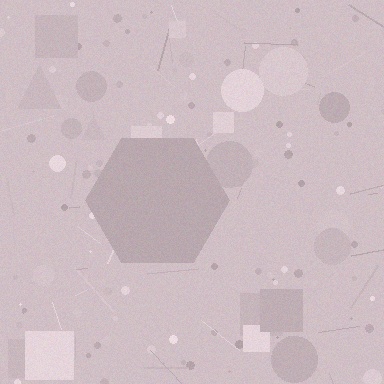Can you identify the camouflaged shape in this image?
The camouflaged shape is a hexagon.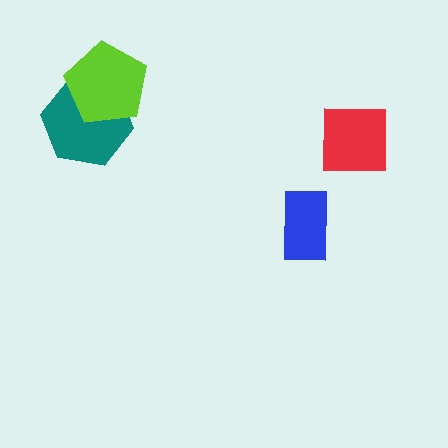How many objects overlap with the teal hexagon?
1 object overlaps with the teal hexagon.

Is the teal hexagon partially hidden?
Yes, it is partially covered by another shape.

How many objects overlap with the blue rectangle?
0 objects overlap with the blue rectangle.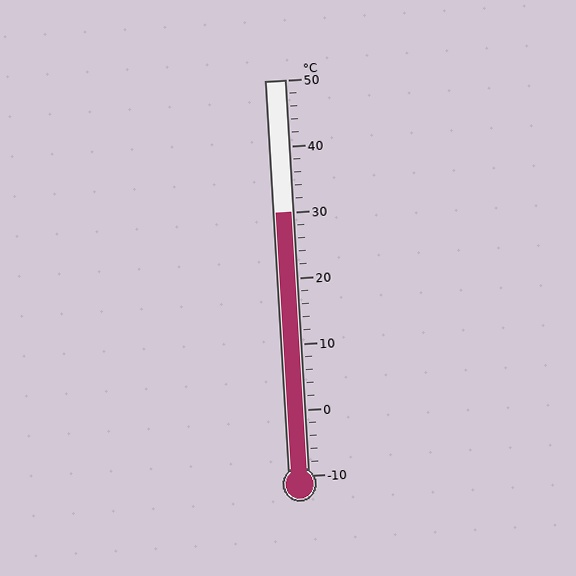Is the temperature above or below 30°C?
The temperature is at 30°C.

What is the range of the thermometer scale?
The thermometer scale ranges from -10°C to 50°C.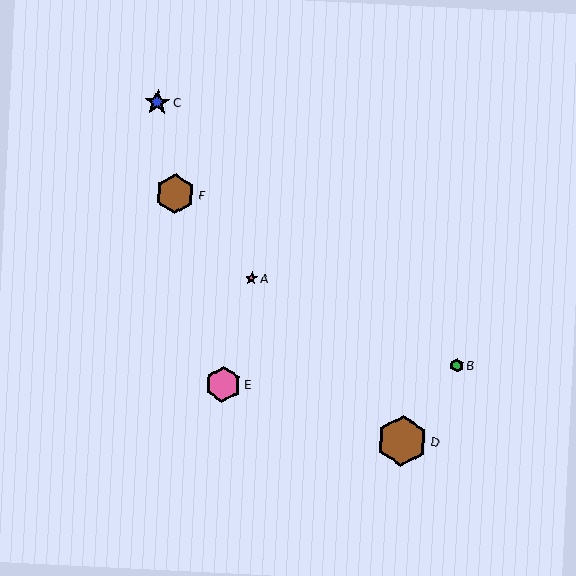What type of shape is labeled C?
Shape C is a blue star.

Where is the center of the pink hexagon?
The center of the pink hexagon is at (223, 384).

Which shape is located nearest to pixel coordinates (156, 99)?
The blue star (labeled C) at (157, 102) is nearest to that location.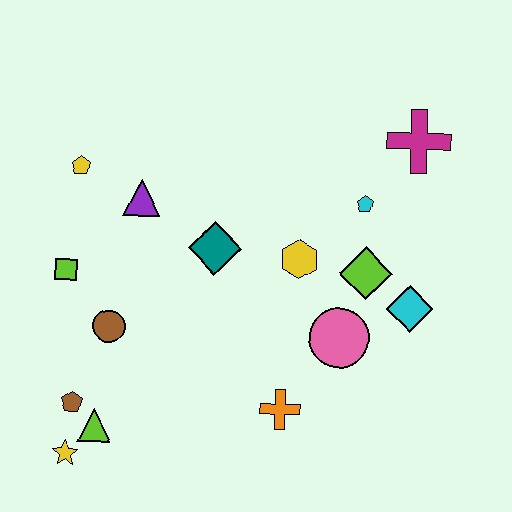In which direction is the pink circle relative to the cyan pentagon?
The pink circle is below the cyan pentagon.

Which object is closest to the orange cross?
The pink circle is closest to the orange cross.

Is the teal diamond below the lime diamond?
No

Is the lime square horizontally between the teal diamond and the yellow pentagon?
No